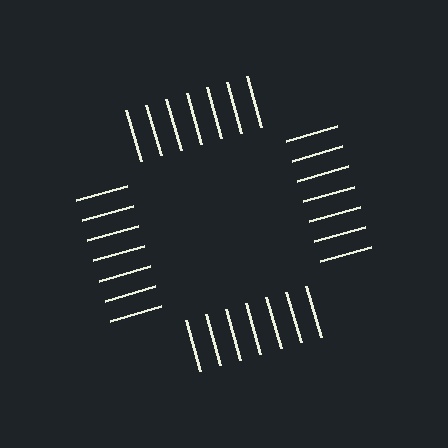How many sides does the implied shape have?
4 sides — the line-ends trace a square.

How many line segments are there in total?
28 — 7 along each of the 4 edges.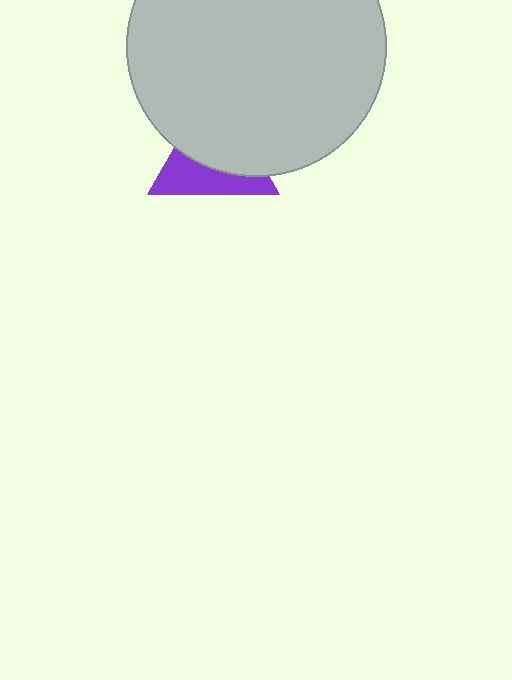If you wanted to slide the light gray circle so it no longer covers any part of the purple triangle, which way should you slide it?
Slide it up — that is the most direct way to separate the two shapes.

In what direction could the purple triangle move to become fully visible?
The purple triangle could move down. That would shift it out from behind the light gray circle entirely.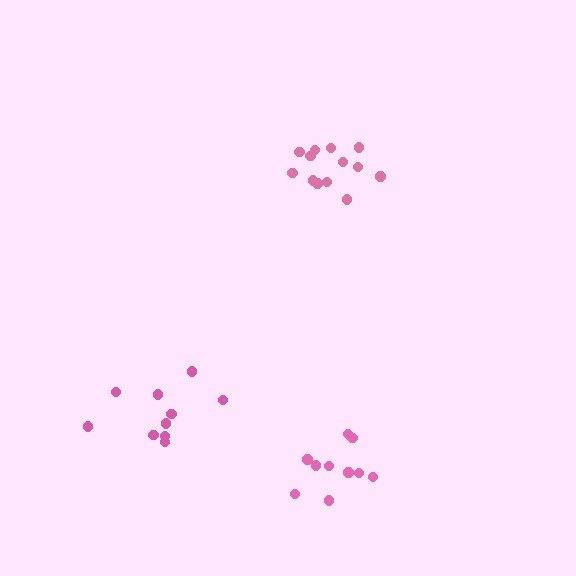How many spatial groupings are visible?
There are 3 spatial groupings.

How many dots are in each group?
Group 1: 13 dots, Group 2: 10 dots, Group 3: 10 dots (33 total).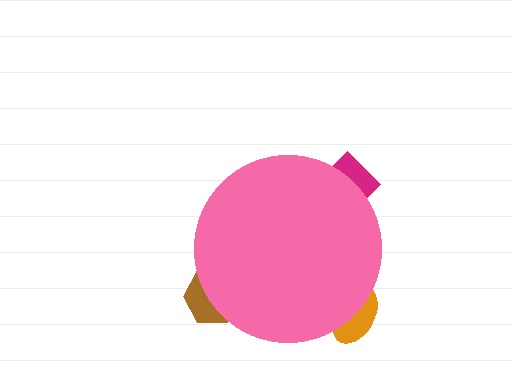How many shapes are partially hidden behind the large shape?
3 shapes are partially hidden.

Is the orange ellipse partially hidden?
Yes, the orange ellipse is partially hidden behind the pink circle.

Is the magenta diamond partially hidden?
Yes, the magenta diamond is partially hidden behind the pink circle.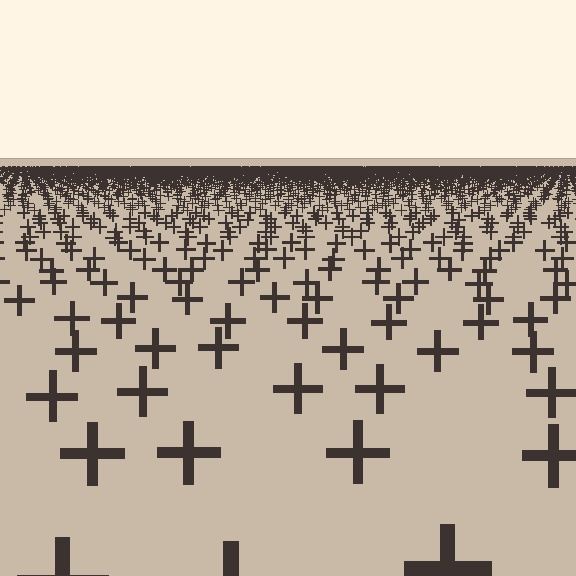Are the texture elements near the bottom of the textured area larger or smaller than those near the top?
Larger. Near the bottom, elements are closer to the viewer and appear at a bigger on-screen size.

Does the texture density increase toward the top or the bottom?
Density increases toward the top.